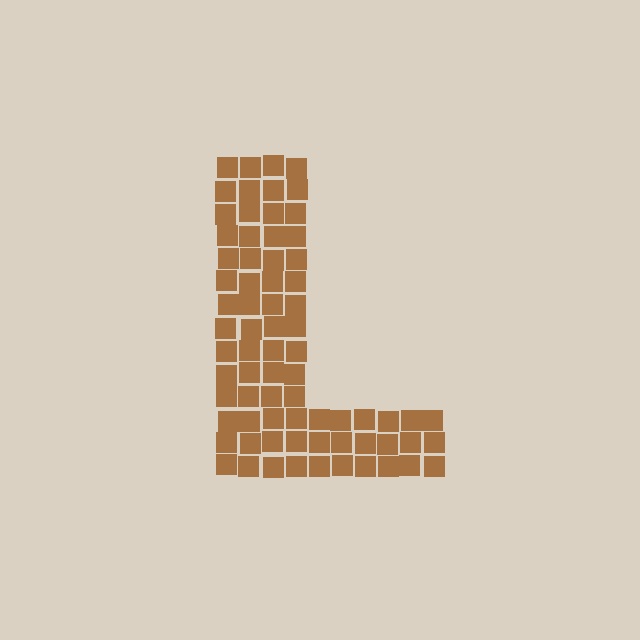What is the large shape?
The large shape is the letter L.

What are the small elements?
The small elements are squares.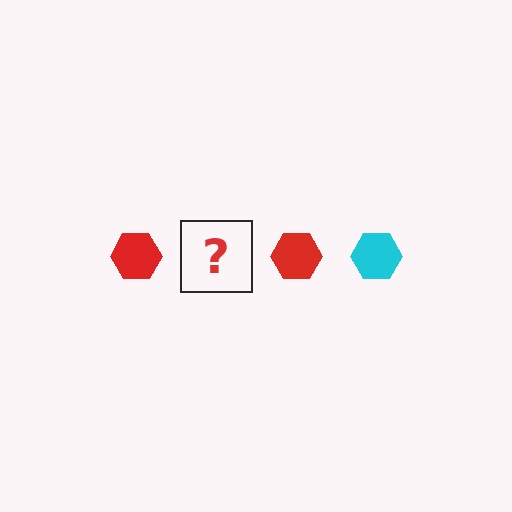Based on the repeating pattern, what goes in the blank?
The blank should be a cyan hexagon.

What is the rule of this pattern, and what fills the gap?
The rule is that the pattern cycles through red, cyan hexagons. The gap should be filled with a cyan hexagon.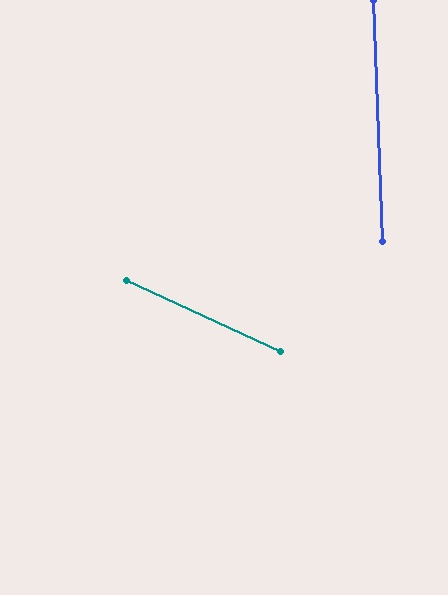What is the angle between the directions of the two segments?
Approximately 63 degrees.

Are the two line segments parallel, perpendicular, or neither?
Neither parallel nor perpendicular — they differ by about 63°.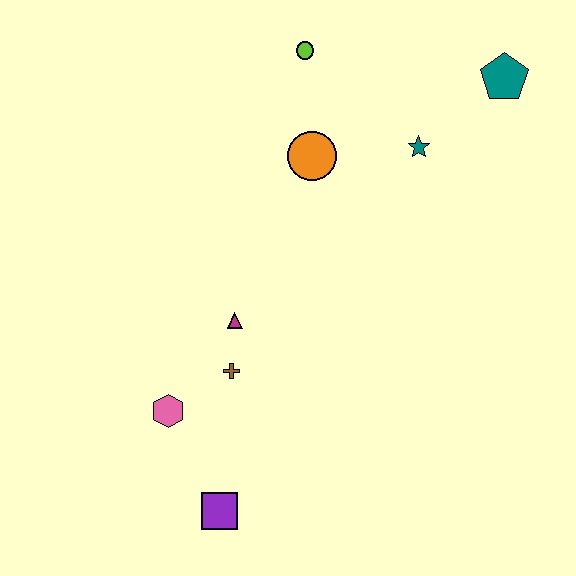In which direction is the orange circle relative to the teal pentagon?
The orange circle is to the left of the teal pentagon.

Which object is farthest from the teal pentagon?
The purple square is farthest from the teal pentagon.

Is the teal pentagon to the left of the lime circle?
No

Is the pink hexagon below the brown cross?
Yes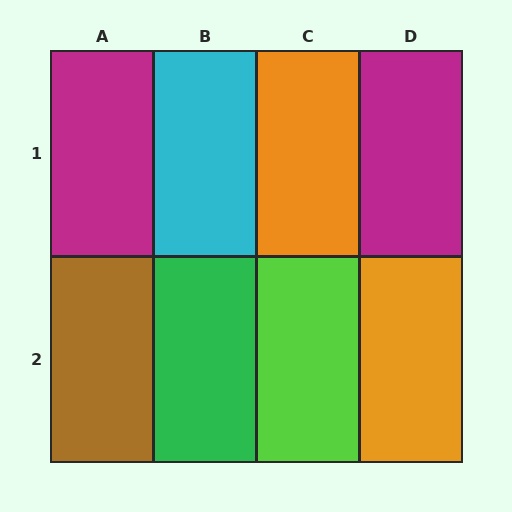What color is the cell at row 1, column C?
Orange.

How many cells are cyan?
1 cell is cyan.